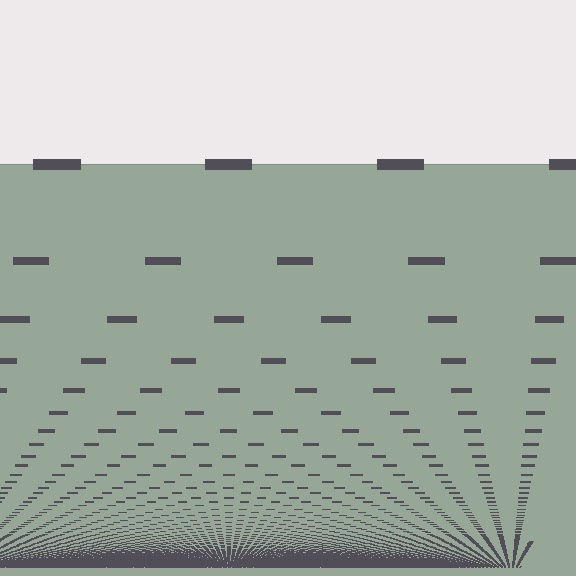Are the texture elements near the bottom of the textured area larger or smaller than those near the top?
Smaller. The gradient is inverted — elements near the bottom are smaller and denser.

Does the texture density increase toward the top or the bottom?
Density increases toward the bottom.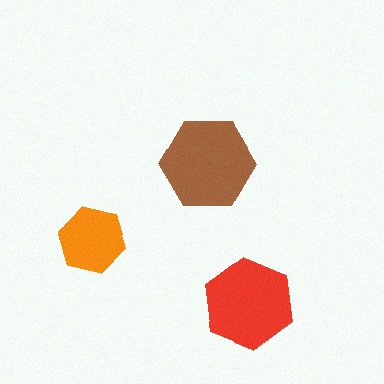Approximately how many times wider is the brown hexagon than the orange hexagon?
About 1.5 times wider.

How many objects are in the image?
There are 3 objects in the image.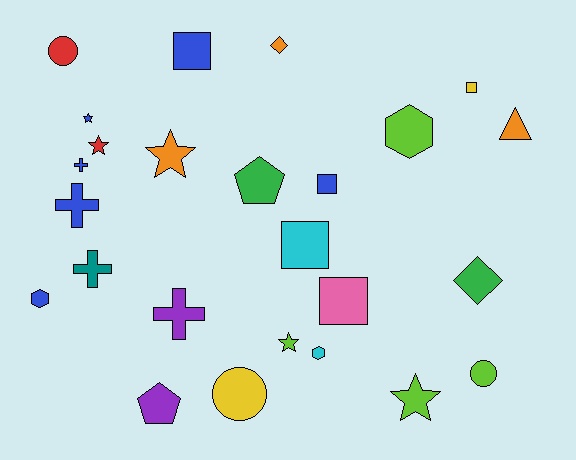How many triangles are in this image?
There is 1 triangle.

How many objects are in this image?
There are 25 objects.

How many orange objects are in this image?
There are 3 orange objects.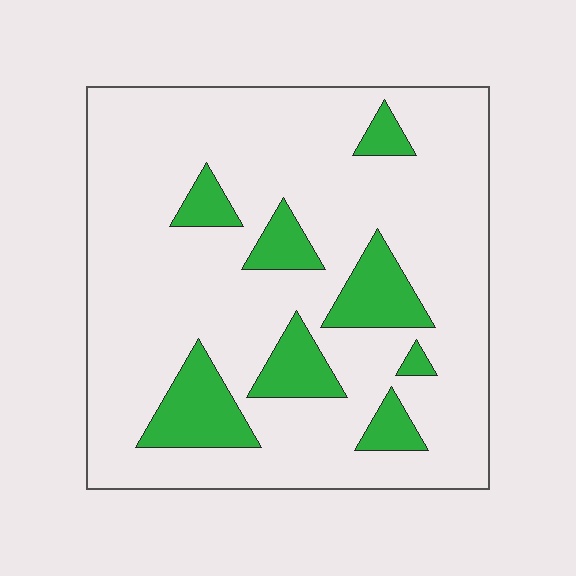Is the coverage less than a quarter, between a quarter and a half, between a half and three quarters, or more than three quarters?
Less than a quarter.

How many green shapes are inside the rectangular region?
8.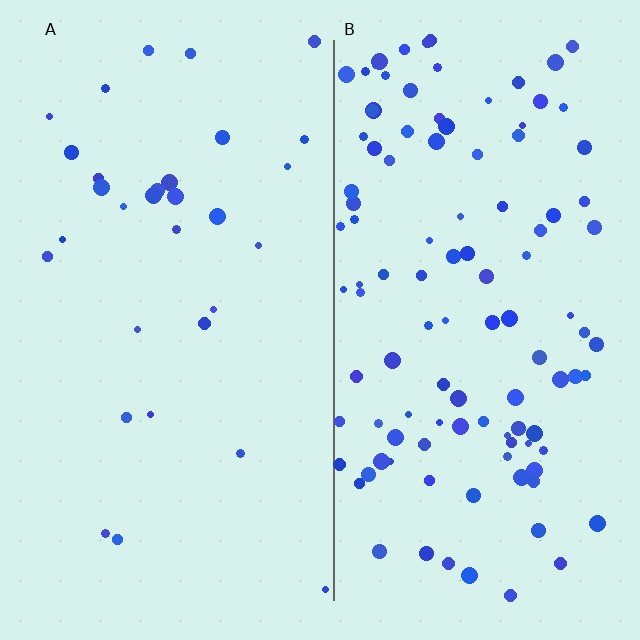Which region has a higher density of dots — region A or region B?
B (the right).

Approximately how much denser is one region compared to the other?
Approximately 3.6× — region B over region A.